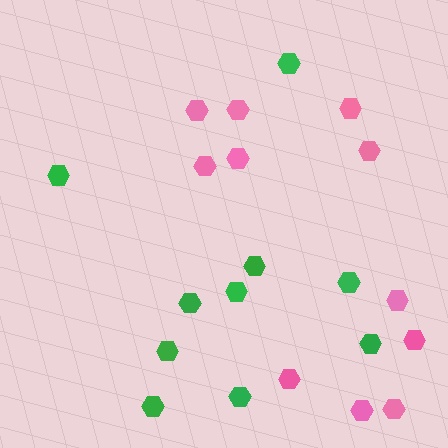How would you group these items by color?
There are 2 groups: one group of pink hexagons (11) and one group of green hexagons (10).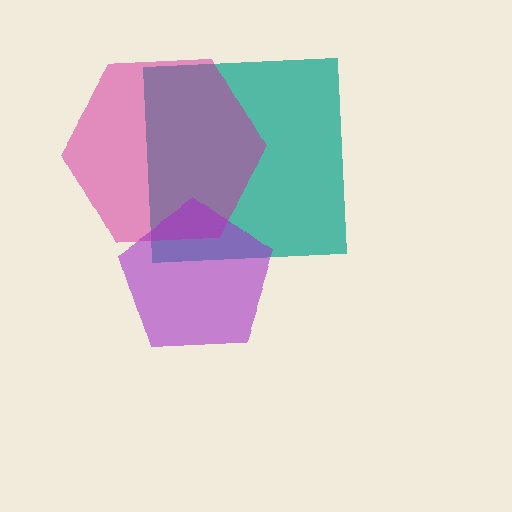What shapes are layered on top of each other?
The layered shapes are: a teal square, a magenta hexagon, a purple pentagon.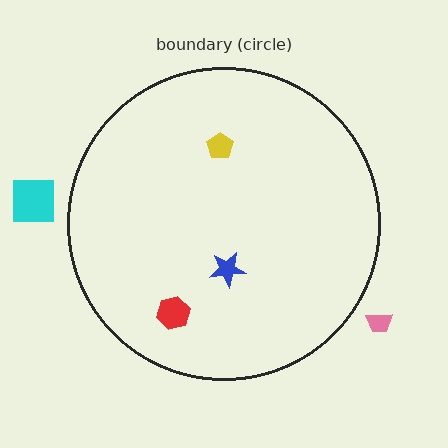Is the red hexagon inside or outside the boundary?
Inside.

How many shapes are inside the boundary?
3 inside, 2 outside.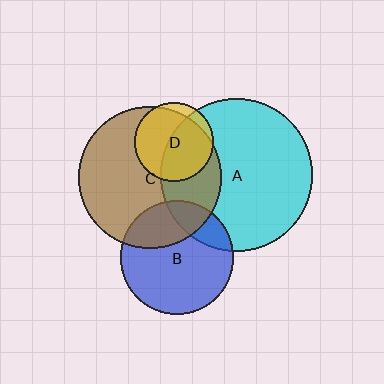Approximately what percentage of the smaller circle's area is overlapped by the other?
Approximately 30%.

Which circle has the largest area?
Circle A (cyan).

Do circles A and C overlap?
Yes.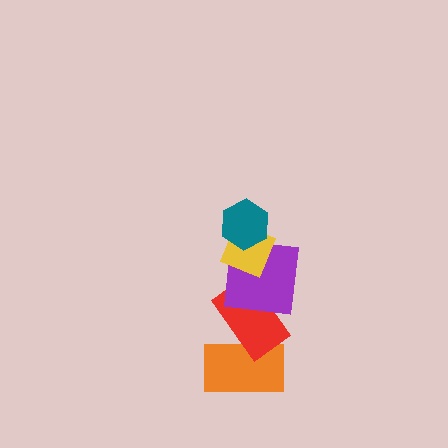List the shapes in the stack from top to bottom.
From top to bottom: the teal hexagon, the yellow diamond, the purple square, the red rectangle, the orange rectangle.